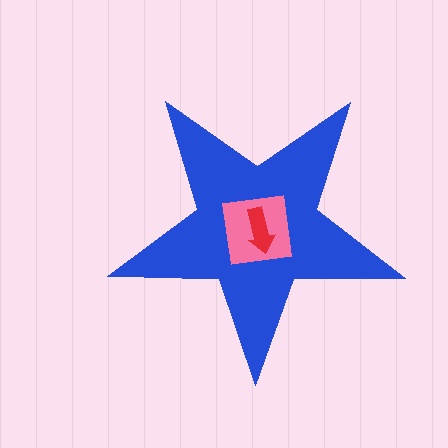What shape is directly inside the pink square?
The red arrow.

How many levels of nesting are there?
3.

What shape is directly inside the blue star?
The pink square.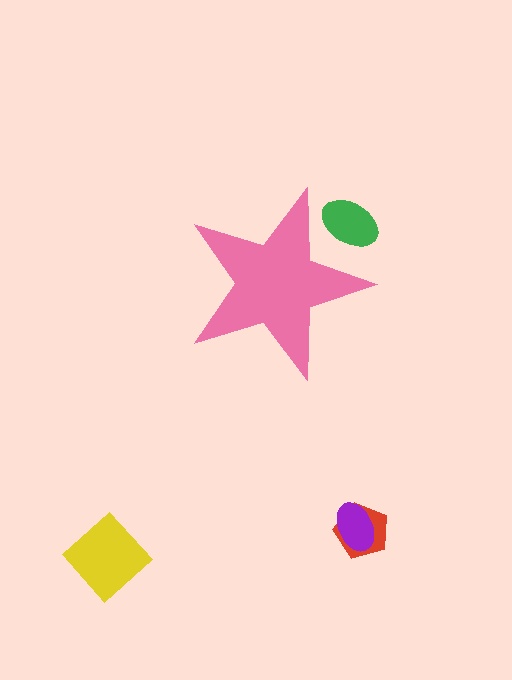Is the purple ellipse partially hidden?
No, the purple ellipse is fully visible.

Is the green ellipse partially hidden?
Yes, the green ellipse is partially hidden behind the pink star.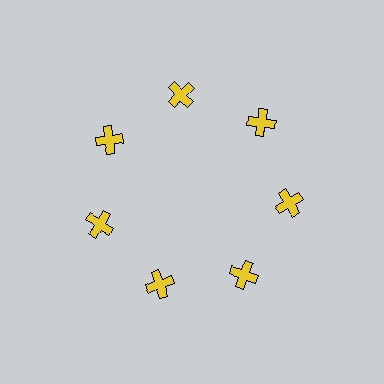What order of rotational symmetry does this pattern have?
This pattern has 7-fold rotational symmetry.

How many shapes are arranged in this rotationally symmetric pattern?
There are 7 shapes, arranged in 7 groups of 1.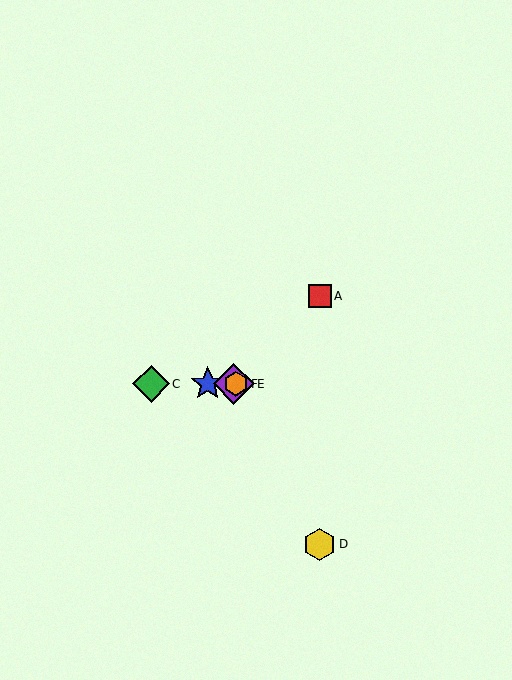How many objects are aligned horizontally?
4 objects (B, C, E, F) are aligned horizontally.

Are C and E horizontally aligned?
Yes, both are at y≈384.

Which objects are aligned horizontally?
Objects B, C, E, F are aligned horizontally.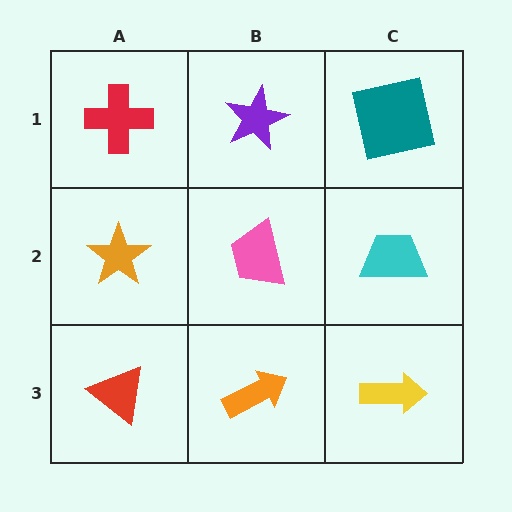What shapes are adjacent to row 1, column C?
A cyan trapezoid (row 2, column C), a purple star (row 1, column B).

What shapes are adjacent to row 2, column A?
A red cross (row 1, column A), a red triangle (row 3, column A), a pink trapezoid (row 2, column B).